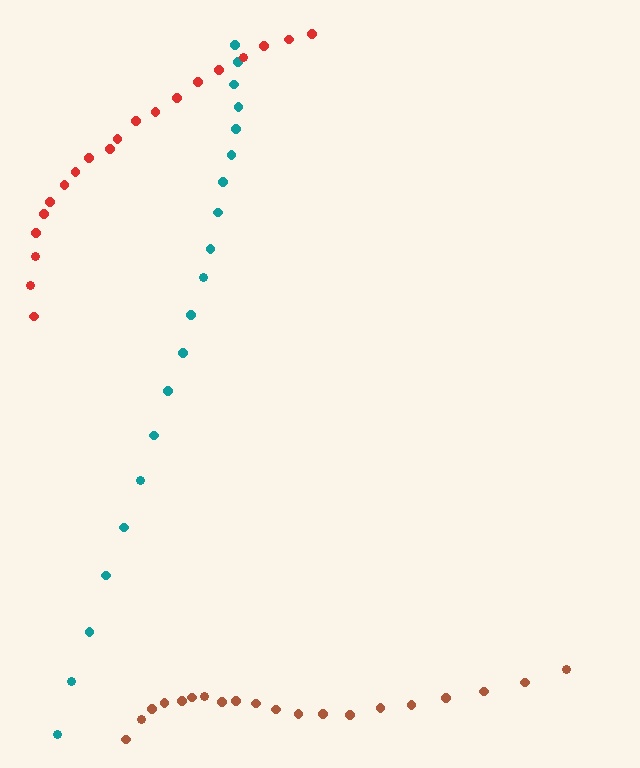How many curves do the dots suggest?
There are 3 distinct paths.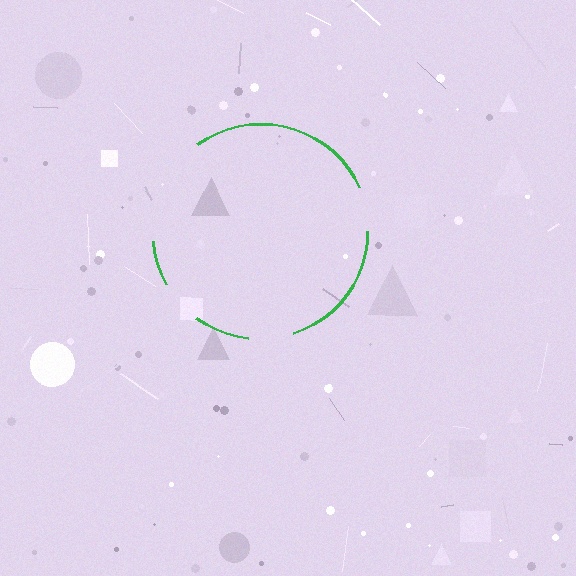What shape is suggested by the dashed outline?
The dashed outline suggests a circle.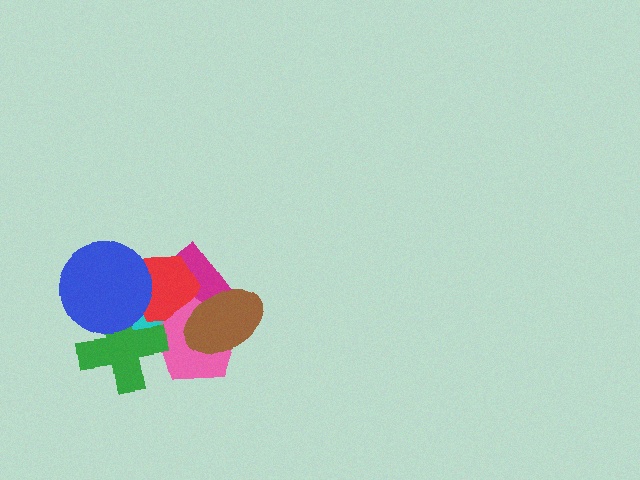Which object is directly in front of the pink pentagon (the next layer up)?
The brown ellipse is directly in front of the pink pentagon.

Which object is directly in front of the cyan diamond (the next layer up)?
The red hexagon is directly in front of the cyan diamond.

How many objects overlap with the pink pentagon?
5 objects overlap with the pink pentagon.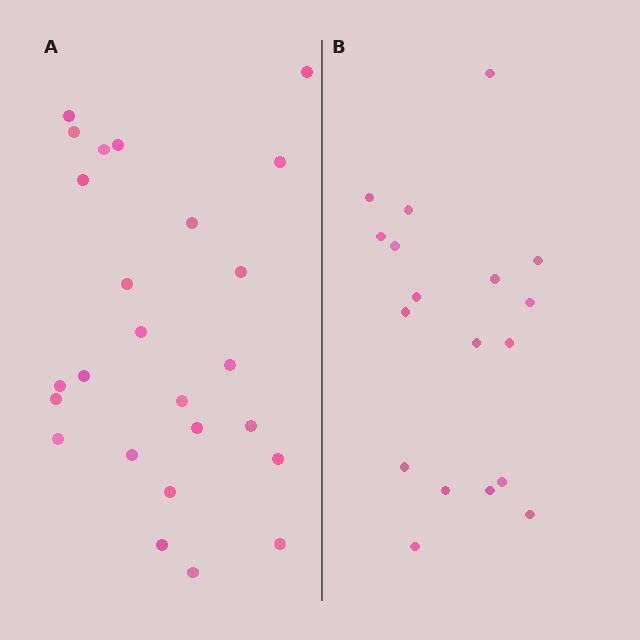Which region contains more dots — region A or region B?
Region A (the left region) has more dots.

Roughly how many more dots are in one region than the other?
Region A has roughly 8 or so more dots than region B.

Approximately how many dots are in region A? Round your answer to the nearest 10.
About 20 dots. (The exact count is 25, which rounds to 20.)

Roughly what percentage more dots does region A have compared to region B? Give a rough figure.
About 40% more.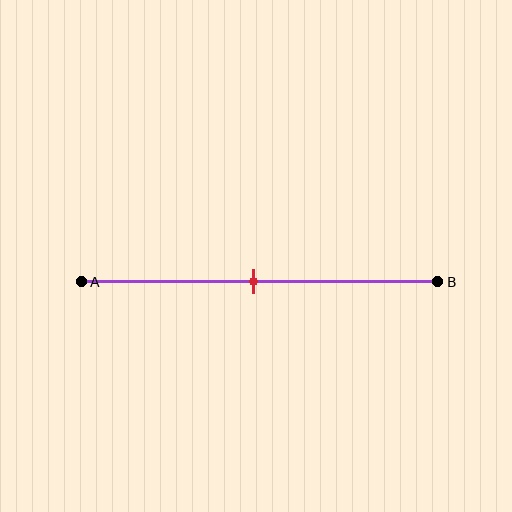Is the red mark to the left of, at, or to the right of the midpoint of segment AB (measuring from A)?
The red mark is approximately at the midpoint of segment AB.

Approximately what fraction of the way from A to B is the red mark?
The red mark is approximately 50% of the way from A to B.